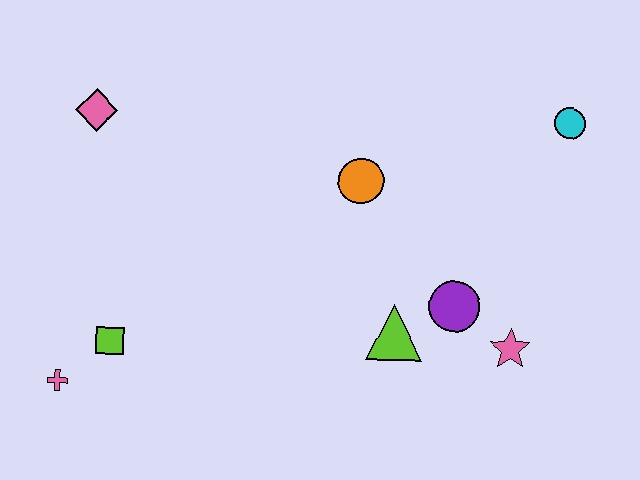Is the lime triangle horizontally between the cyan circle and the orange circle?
Yes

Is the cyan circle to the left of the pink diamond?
No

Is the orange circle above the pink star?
Yes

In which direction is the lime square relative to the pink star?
The lime square is to the left of the pink star.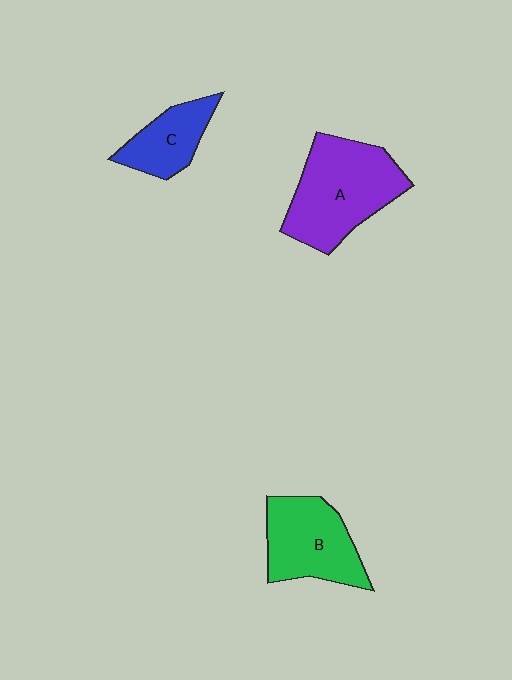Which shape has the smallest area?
Shape C (blue).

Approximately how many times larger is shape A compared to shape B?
Approximately 1.3 times.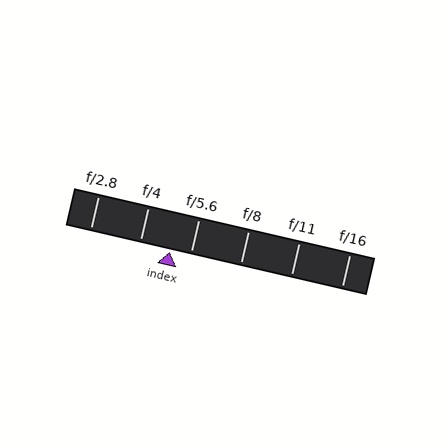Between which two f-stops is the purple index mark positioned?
The index mark is between f/4 and f/5.6.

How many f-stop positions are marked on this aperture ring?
There are 6 f-stop positions marked.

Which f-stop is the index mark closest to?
The index mark is closest to f/5.6.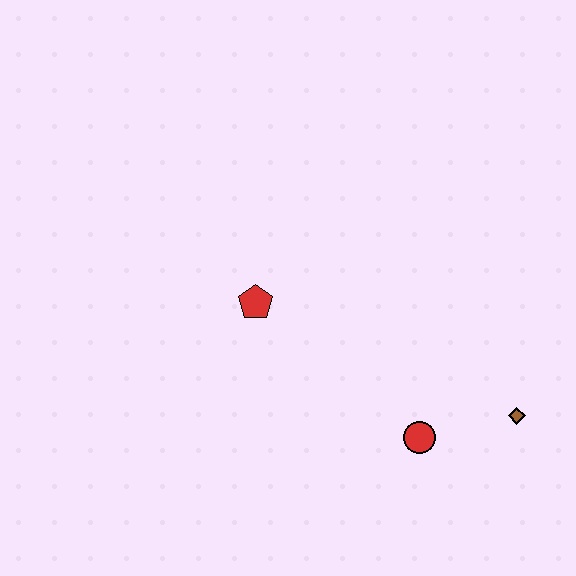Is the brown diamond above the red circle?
Yes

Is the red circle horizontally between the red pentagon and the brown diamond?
Yes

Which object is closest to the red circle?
The brown diamond is closest to the red circle.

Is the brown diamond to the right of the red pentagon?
Yes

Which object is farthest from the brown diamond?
The red pentagon is farthest from the brown diamond.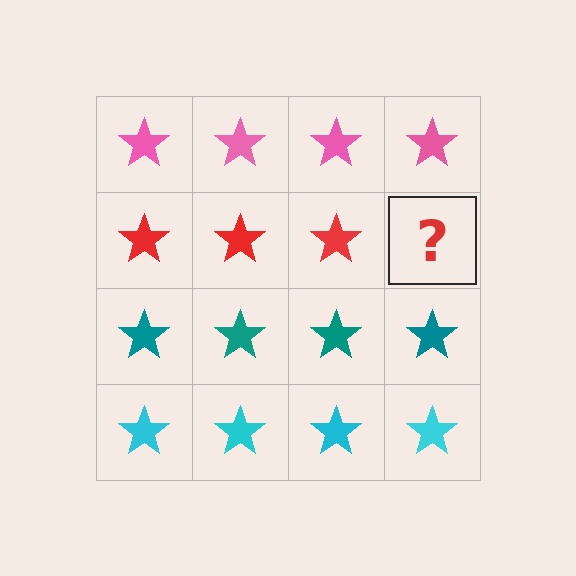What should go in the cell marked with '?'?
The missing cell should contain a red star.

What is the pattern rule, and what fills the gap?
The rule is that each row has a consistent color. The gap should be filled with a red star.